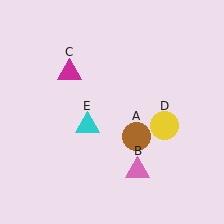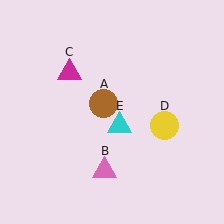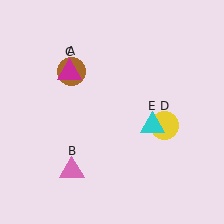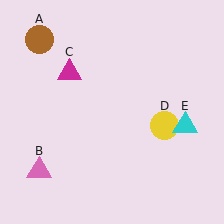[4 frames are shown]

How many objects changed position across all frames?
3 objects changed position: brown circle (object A), pink triangle (object B), cyan triangle (object E).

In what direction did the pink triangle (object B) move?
The pink triangle (object B) moved left.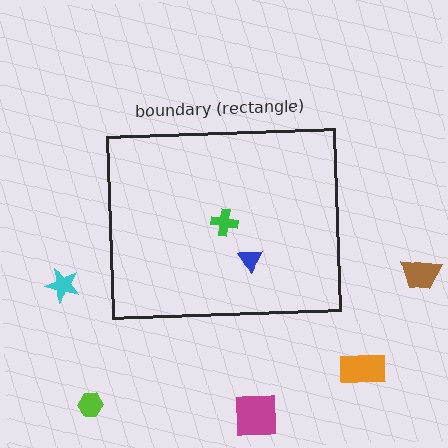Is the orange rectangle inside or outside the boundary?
Outside.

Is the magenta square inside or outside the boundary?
Outside.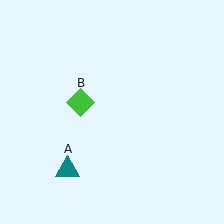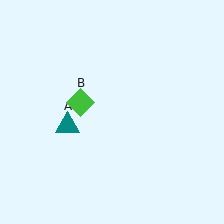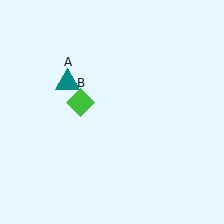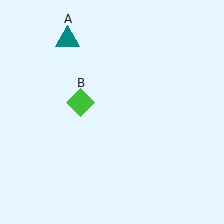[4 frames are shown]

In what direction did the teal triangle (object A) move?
The teal triangle (object A) moved up.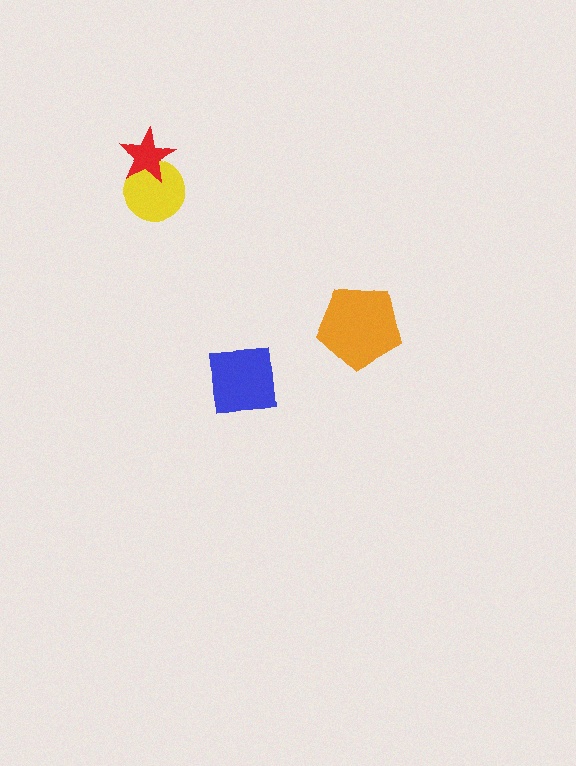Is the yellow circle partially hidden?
Yes, it is partially covered by another shape.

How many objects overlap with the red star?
1 object overlaps with the red star.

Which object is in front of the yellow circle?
The red star is in front of the yellow circle.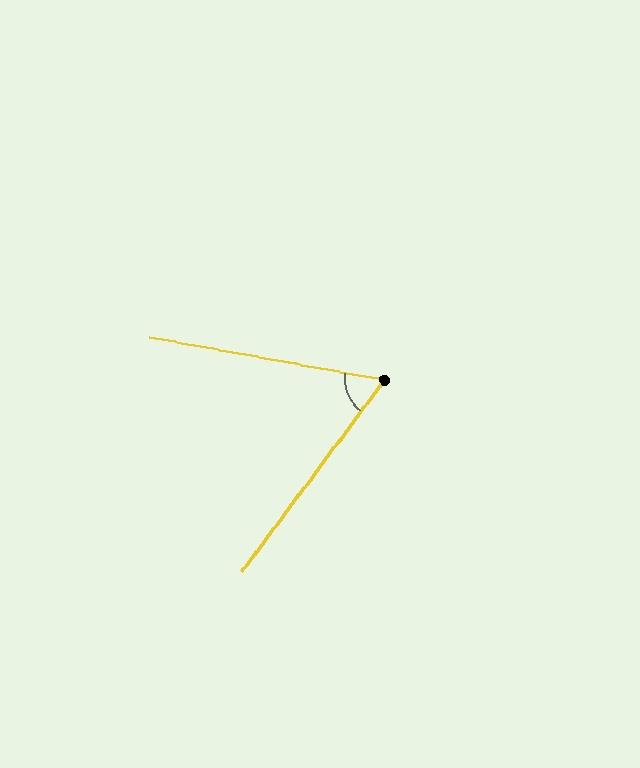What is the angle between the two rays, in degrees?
Approximately 64 degrees.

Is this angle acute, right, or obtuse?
It is acute.